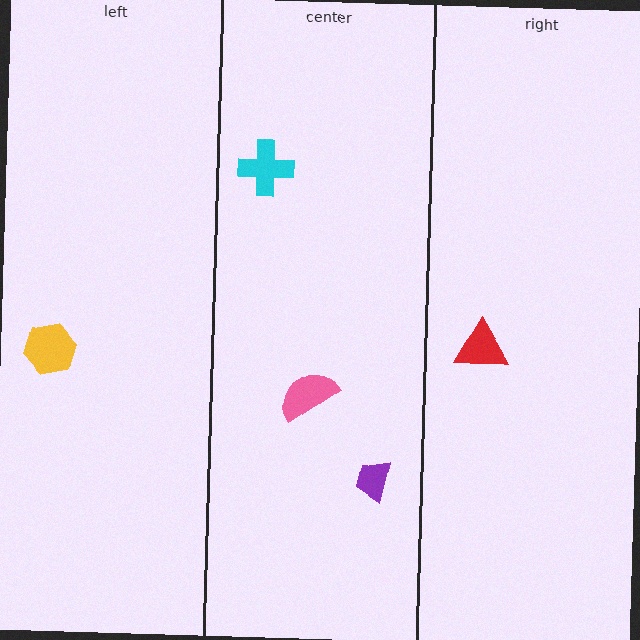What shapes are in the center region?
The cyan cross, the purple trapezoid, the pink semicircle.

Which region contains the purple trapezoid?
The center region.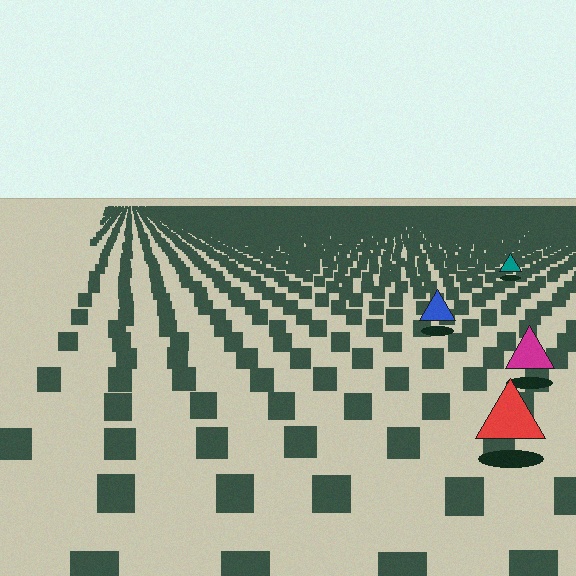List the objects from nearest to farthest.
From nearest to farthest: the red triangle, the magenta triangle, the blue triangle, the teal triangle.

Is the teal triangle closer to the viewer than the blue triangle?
No. The blue triangle is closer — you can tell from the texture gradient: the ground texture is coarser near it.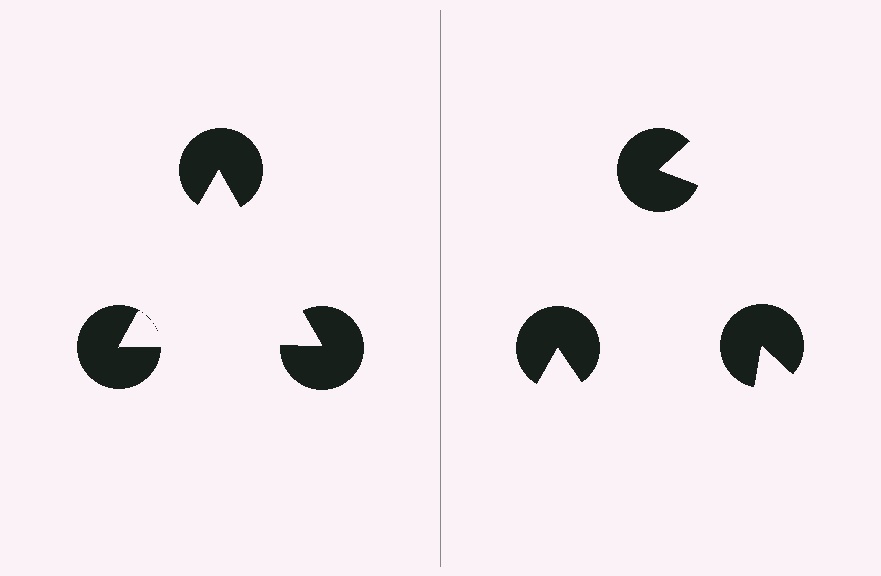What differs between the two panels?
The pac-man discs are positioned identically on both sides; only the wedge orientations differ. On the left they align to a triangle; on the right they are misaligned.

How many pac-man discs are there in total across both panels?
6 — 3 on each side.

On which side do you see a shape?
An illusory triangle appears on the left side. On the right side the wedge cuts are rotated, so no coherent shape forms.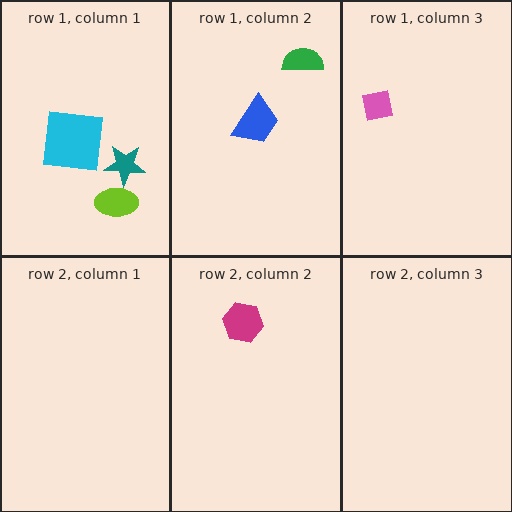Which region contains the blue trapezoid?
The row 1, column 2 region.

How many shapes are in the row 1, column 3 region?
1.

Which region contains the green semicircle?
The row 1, column 2 region.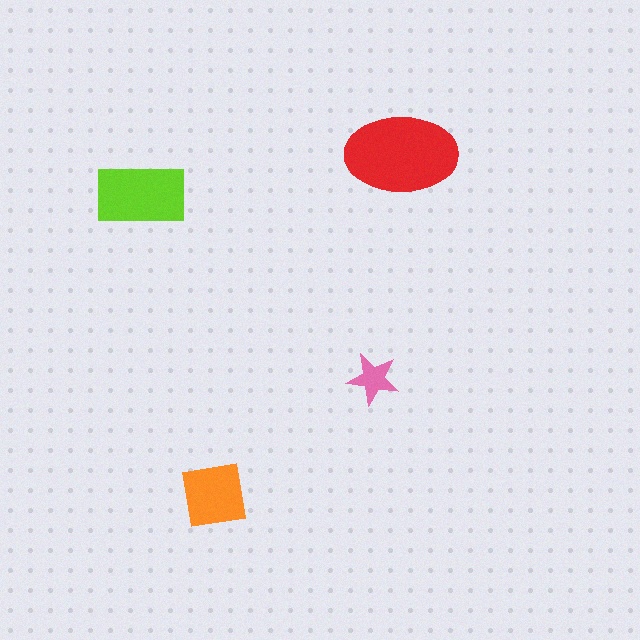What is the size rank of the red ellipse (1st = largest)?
1st.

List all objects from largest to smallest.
The red ellipse, the lime rectangle, the orange square, the pink star.